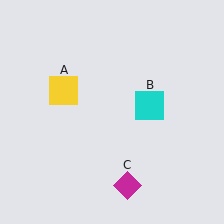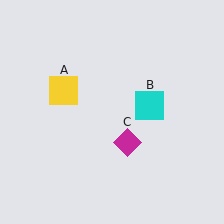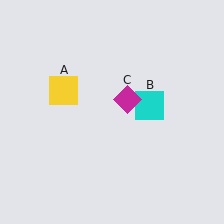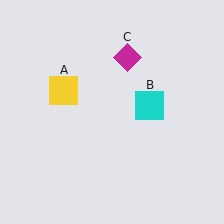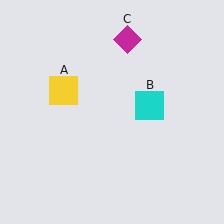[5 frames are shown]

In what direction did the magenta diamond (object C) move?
The magenta diamond (object C) moved up.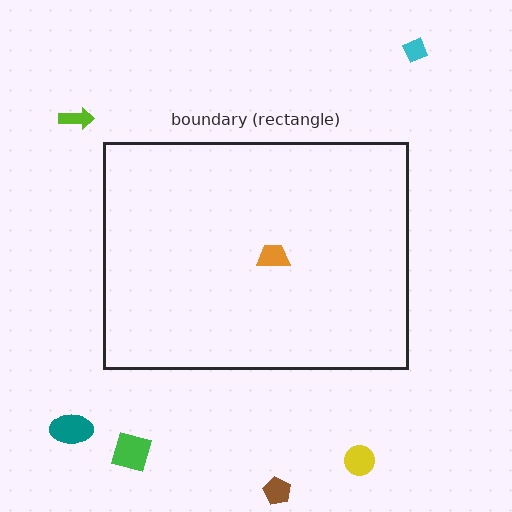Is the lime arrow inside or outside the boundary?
Outside.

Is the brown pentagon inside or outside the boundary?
Outside.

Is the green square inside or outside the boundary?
Outside.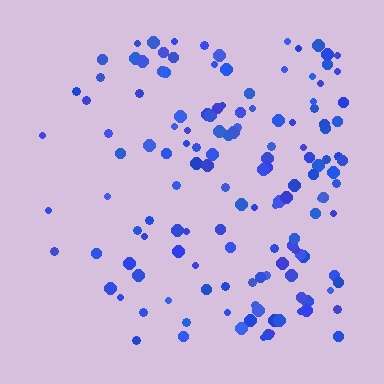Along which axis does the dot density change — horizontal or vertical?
Horizontal.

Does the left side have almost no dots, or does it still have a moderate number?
Still a moderate number, just noticeably fewer than the right.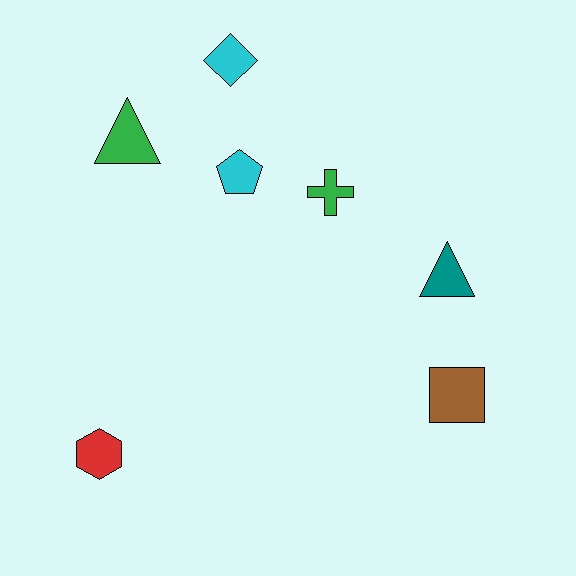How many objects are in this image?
There are 7 objects.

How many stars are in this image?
There are no stars.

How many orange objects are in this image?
There are no orange objects.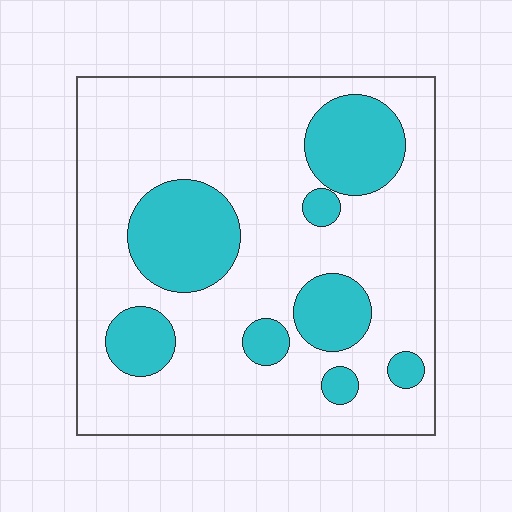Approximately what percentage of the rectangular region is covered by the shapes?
Approximately 25%.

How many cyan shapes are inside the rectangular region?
8.